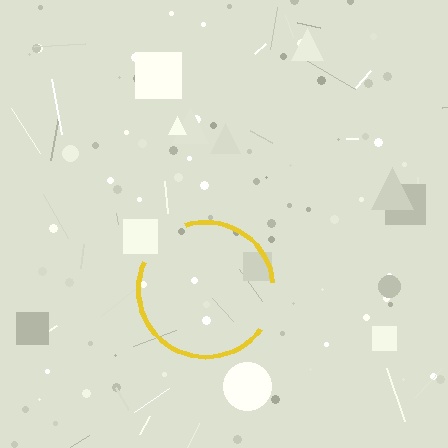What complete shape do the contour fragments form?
The contour fragments form a circle.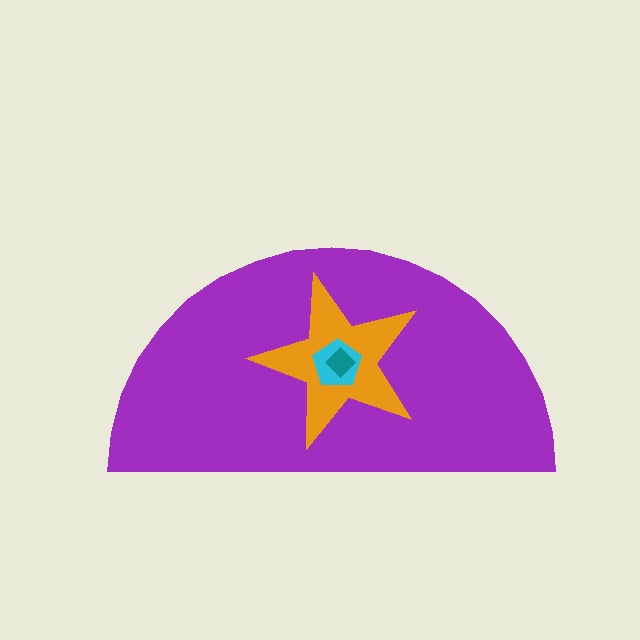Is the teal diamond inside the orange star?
Yes.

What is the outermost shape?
The purple semicircle.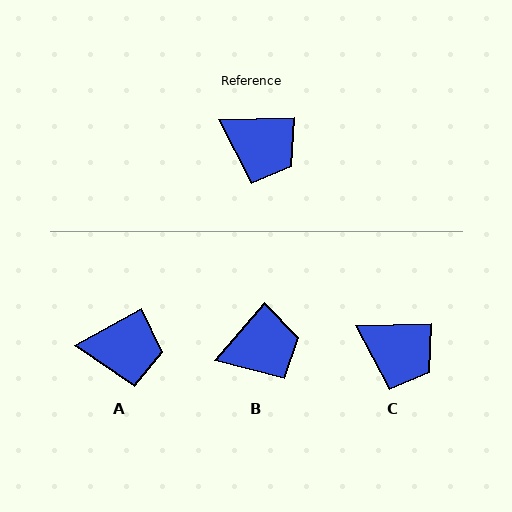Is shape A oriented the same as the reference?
No, it is off by about 28 degrees.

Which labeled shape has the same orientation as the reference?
C.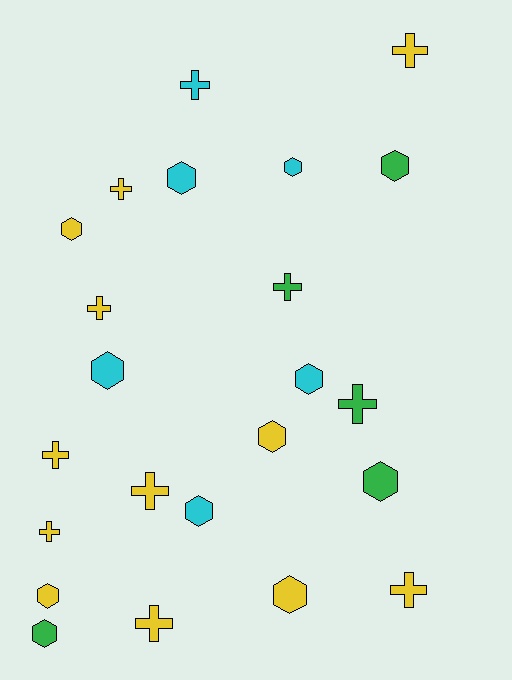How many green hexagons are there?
There are 3 green hexagons.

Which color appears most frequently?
Yellow, with 12 objects.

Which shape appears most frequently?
Hexagon, with 12 objects.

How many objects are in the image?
There are 23 objects.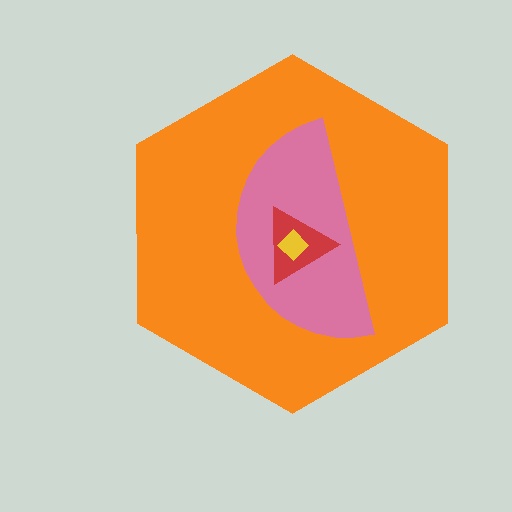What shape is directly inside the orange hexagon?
The pink semicircle.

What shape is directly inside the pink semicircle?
The red triangle.